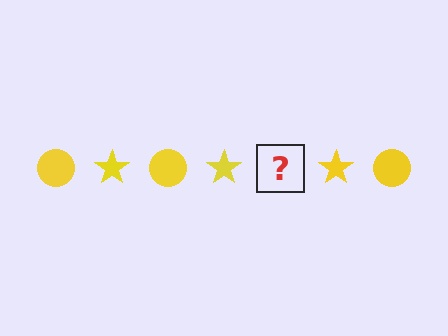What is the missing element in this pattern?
The missing element is a yellow circle.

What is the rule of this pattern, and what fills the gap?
The rule is that the pattern cycles through circle, star shapes in yellow. The gap should be filled with a yellow circle.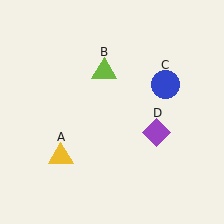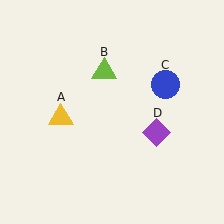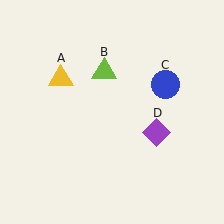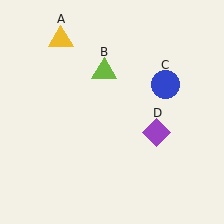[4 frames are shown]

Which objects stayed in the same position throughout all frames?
Lime triangle (object B) and blue circle (object C) and purple diamond (object D) remained stationary.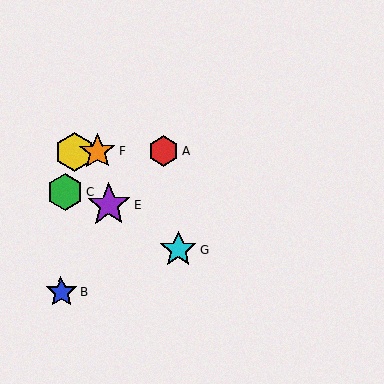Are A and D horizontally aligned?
Yes, both are at y≈151.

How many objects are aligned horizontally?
3 objects (A, D, F) are aligned horizontally.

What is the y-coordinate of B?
Object B is at y≈292.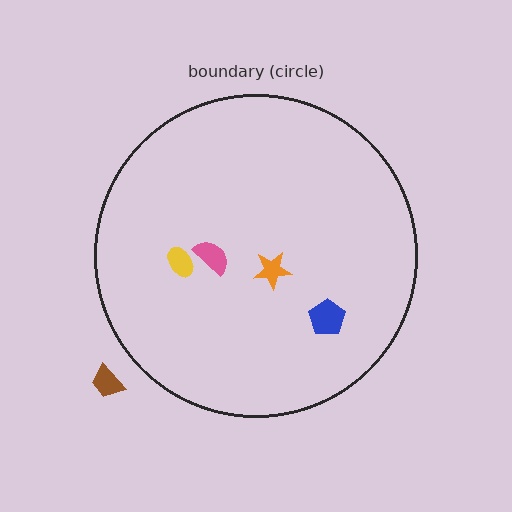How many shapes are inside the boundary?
4 inside, 1 outside.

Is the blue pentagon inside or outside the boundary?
Inside.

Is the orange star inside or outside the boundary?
Inside.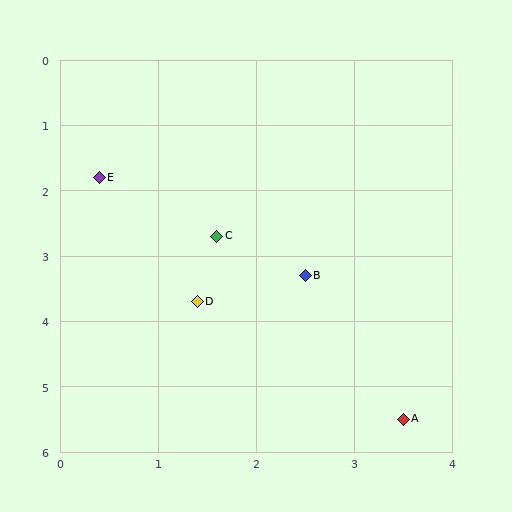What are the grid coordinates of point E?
Point E is at approximately (0.4, 1.8).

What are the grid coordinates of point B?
Point B is at approximately (2.5, 3.3).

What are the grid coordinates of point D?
Point D is at approximately (1.4, 3.7).